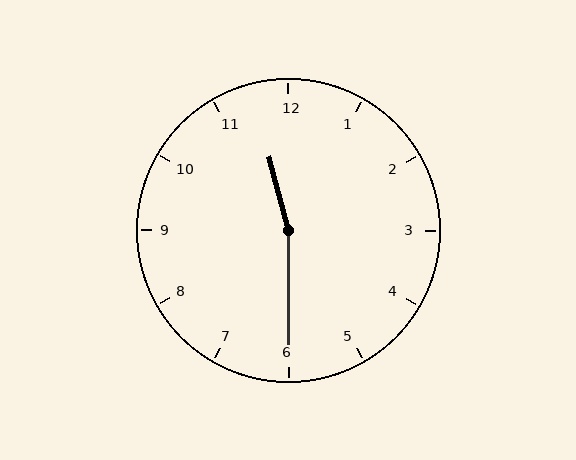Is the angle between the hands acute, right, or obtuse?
It is obtuse.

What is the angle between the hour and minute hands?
Approximately 165 degrees.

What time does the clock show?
11:30.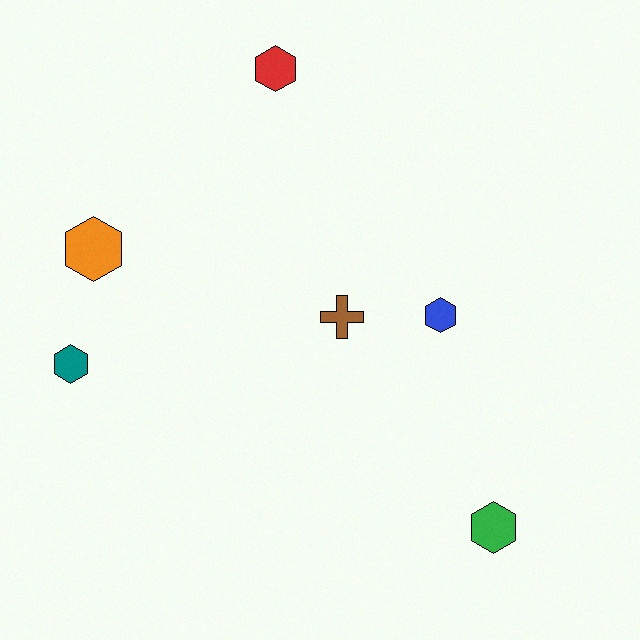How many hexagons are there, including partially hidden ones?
There are 5 hexagons.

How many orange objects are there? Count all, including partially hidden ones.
There is 1 orange object.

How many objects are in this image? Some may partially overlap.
There are 6 objects.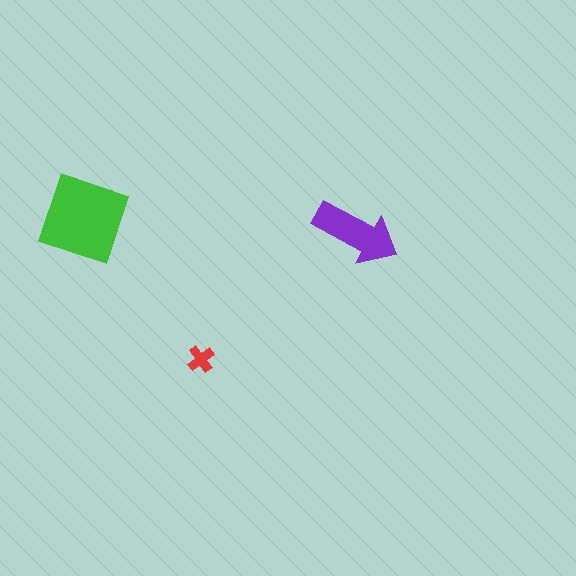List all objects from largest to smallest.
The green diamond, the purple arrow, the red cross.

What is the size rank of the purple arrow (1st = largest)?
2nd.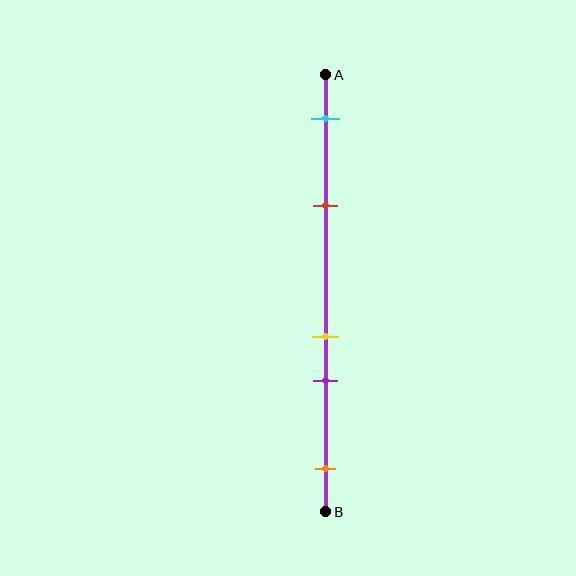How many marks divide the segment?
There are 5 marks dividing the segment.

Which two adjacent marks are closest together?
The yellow and purple marks are the closest adjacent pair.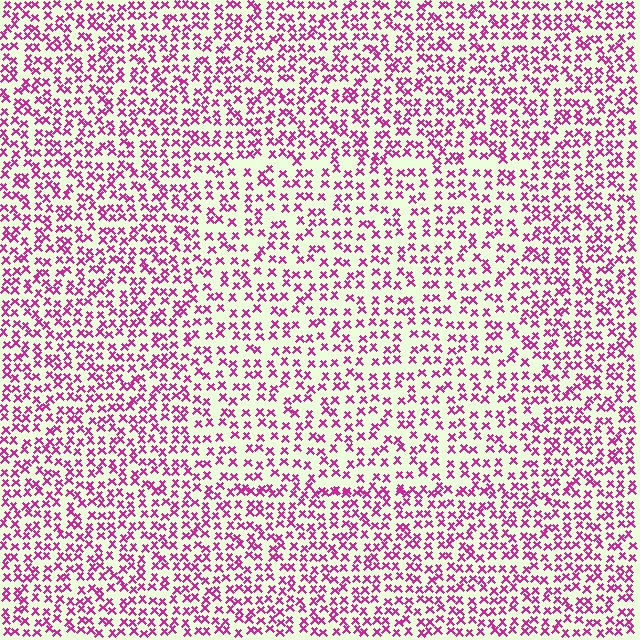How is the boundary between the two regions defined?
The boundary is defined by a change in element density (approximately 1.4x ratio). All elements are the same color, size, and shape.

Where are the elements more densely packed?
The elements are more densely packed outside the rectangle boundary.